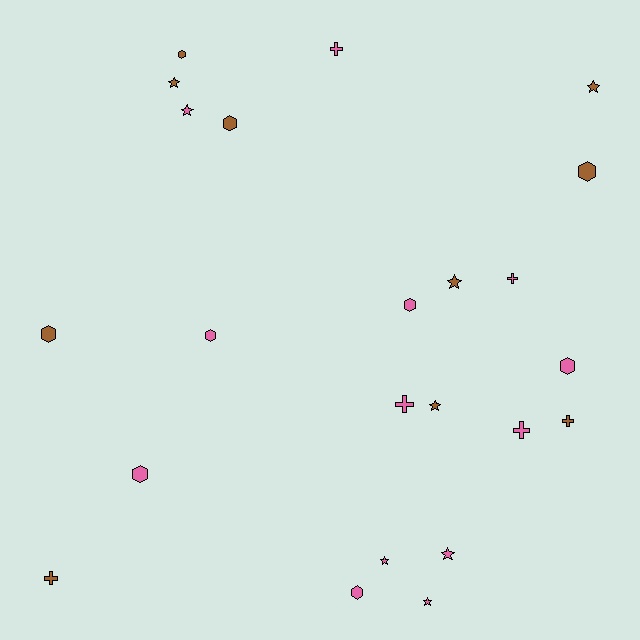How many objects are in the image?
There are 23 objects.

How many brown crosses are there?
There are 2 brown crosses.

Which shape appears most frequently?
Hexagon, with 9 objects.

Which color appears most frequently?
Pink, with 13 objects.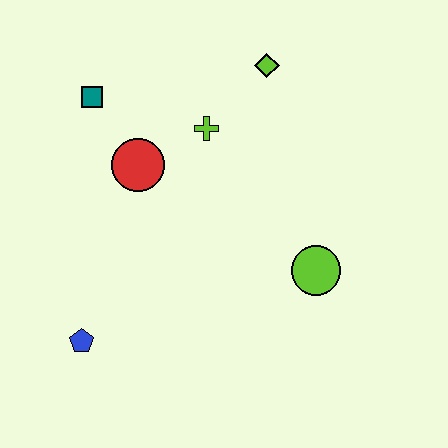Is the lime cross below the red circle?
No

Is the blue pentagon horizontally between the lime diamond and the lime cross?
No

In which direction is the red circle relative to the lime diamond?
The red circle is to the left of the lime diamond.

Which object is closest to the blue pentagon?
The red circle is closest to the blue pentagon.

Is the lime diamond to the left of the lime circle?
Yes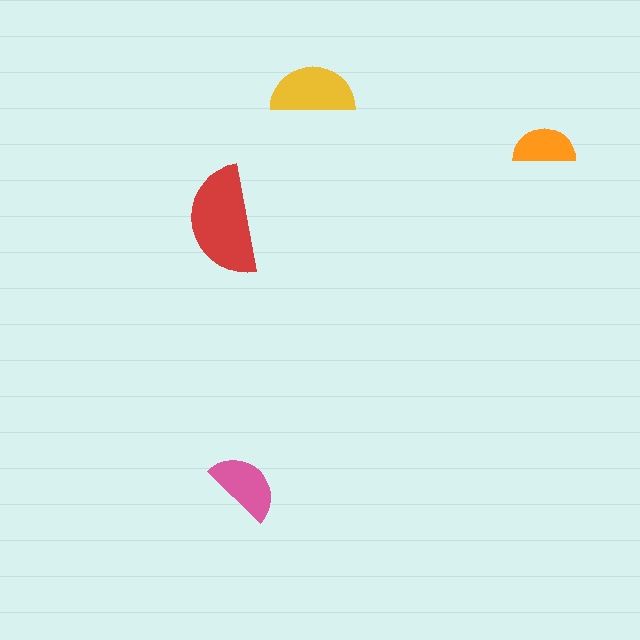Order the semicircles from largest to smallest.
the red one, the yellow one, the pink one, the orange one.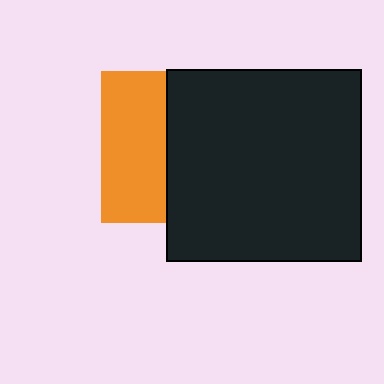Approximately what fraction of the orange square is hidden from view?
Roughly 57% of the orange square is hidden behind the black rectangle.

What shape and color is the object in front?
The object in front is a black rectangle.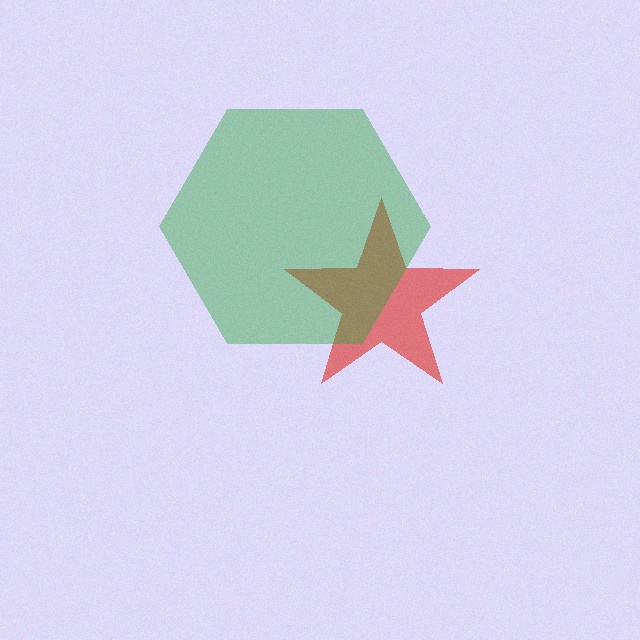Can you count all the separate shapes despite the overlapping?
Yes, there are 2 separate shapes.